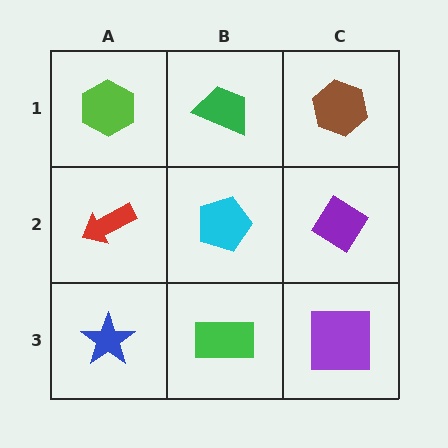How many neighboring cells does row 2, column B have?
4.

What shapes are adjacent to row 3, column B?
A cyan pentagon (row 2, column B), a blue star (row 3, column A), a purple square (row 3, column C).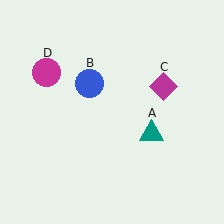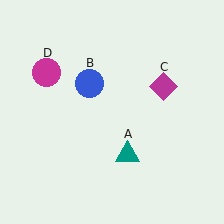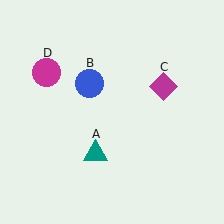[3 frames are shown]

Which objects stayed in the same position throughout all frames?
Blue circle (object B) and magenta diamond (object C) and magenta circle (object D) remained stationary.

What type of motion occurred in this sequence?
The teal triangle (object A) rotated clockwise around the center of the scene.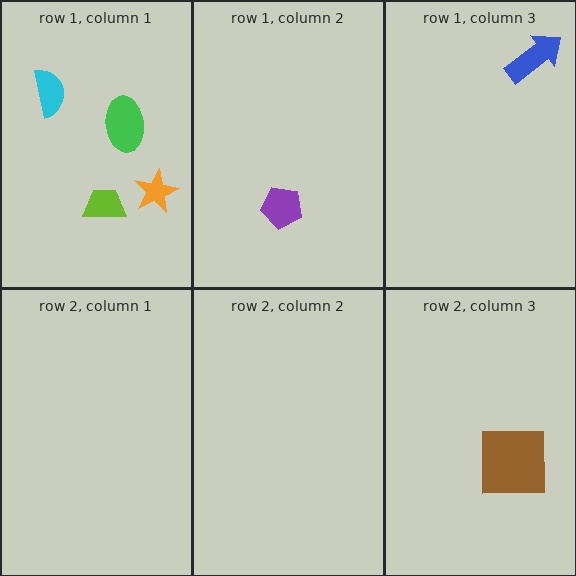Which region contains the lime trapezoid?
The row 1, column 1 region.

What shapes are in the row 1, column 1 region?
The lime trapezoid, the cyan semicircle, the green ellipse, the orange star.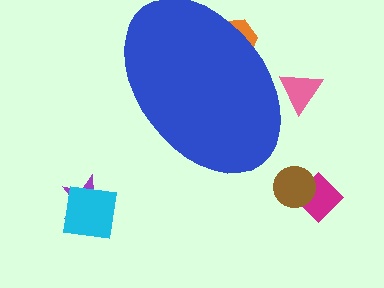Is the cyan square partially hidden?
No, the cyan square is fully visible.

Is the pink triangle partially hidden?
Yes, the pink triangle is partially hidden behind the blue ellipse.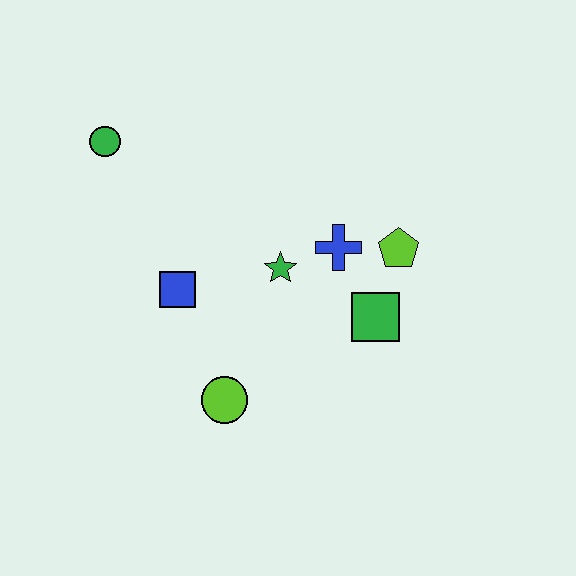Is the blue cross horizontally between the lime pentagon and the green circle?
Yes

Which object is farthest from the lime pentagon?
The green circle is farthest from the lime pentagon.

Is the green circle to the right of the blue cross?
No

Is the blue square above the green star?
No